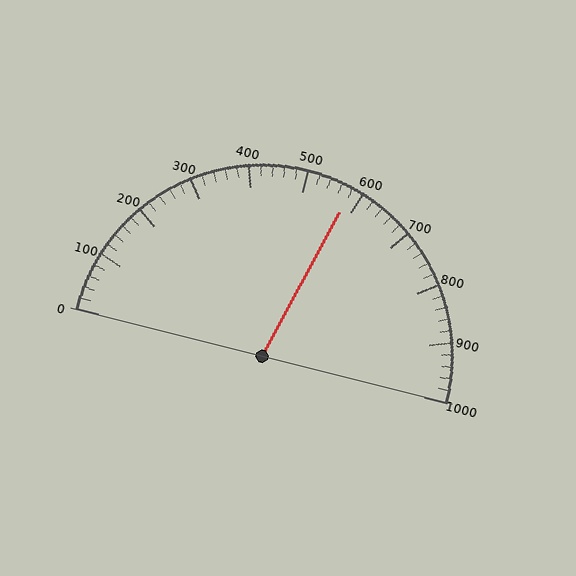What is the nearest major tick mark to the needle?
The nearest major tick mark is 600.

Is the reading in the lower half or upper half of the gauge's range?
The reading is in the upper half of the range (0 to 1000).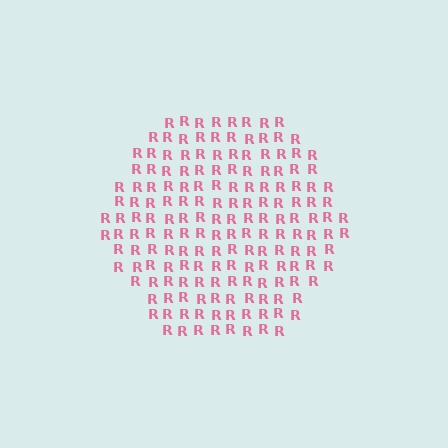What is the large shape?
The large shape is a hexagon.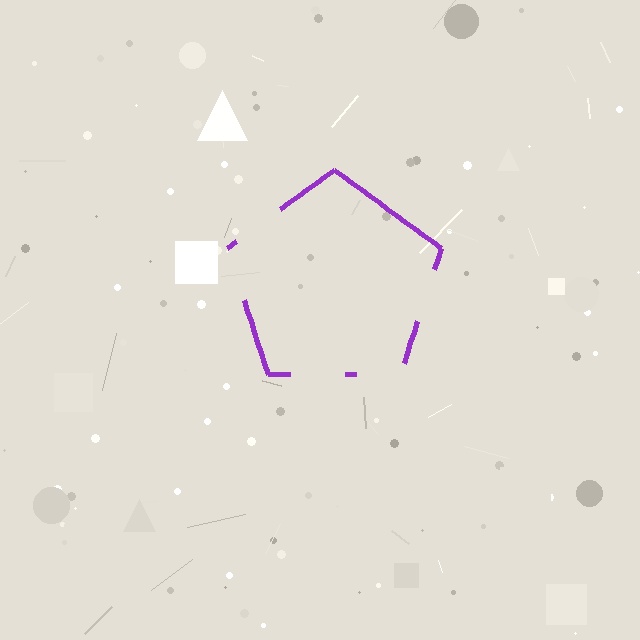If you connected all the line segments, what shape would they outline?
They would outline a pentagon.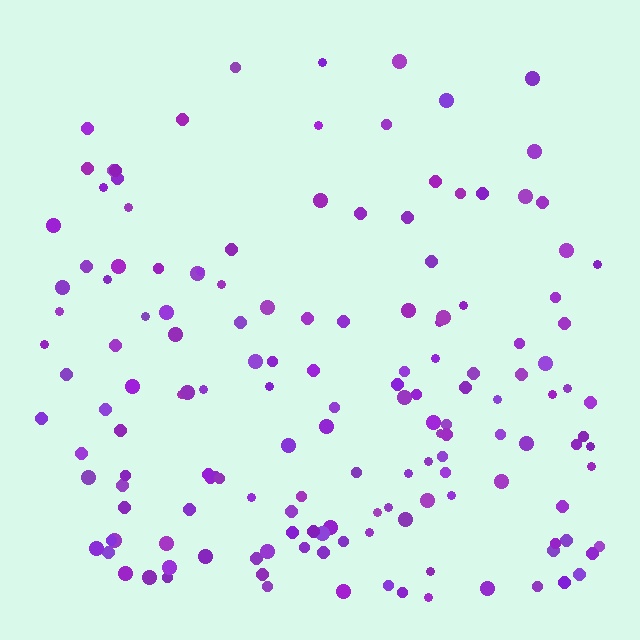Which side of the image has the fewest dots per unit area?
The top.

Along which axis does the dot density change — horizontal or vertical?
Vertical.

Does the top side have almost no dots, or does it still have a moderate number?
Still a moderate number, just noticeably fewer than the bottom.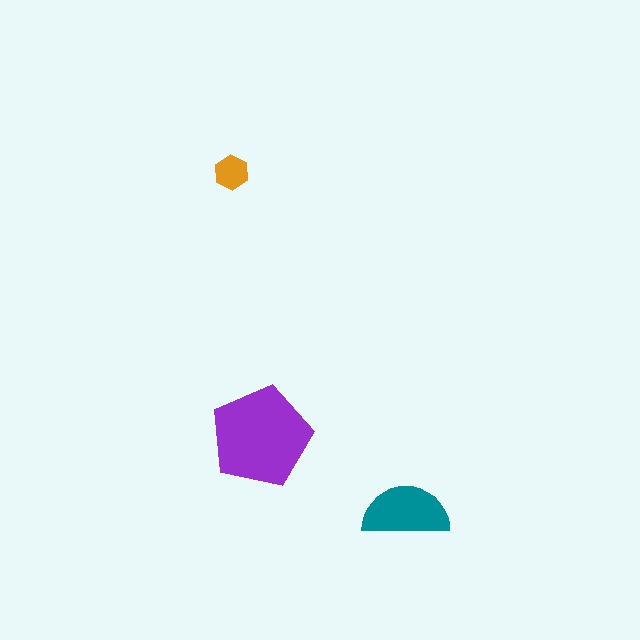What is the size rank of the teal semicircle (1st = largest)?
2nd.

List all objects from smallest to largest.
The orange hexagon, the teal semicircle, the purple pentagon.